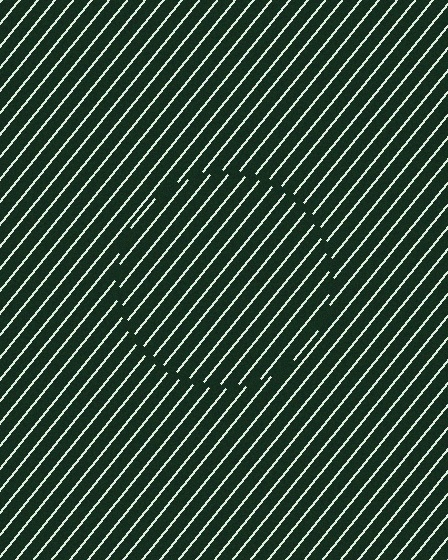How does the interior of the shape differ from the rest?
The interior of the shape contains the same grating, shifted by half a period — the contour is defined by the phase discontinuity where line-ends from the inner and outer gratings abut.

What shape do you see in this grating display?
An illusory circle. The interior of the shape contains the same grating, shifted by half a period — the contour is defined by the phase discontinuity where line-ends from the inner and outer gratings abut.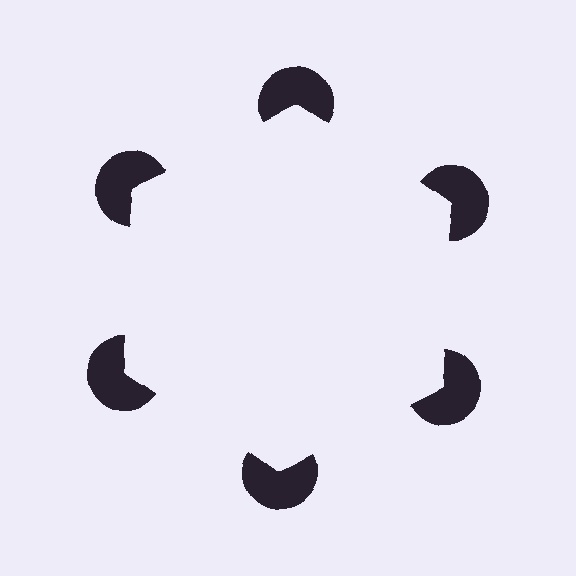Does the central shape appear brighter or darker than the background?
It typically appears slightly brighter than the background, even though no actual brightness change is drawn.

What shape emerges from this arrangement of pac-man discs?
An illusory hexagon — its edges are inferred from the aligned wedge cuts in the pac-man discs, not physically drawn.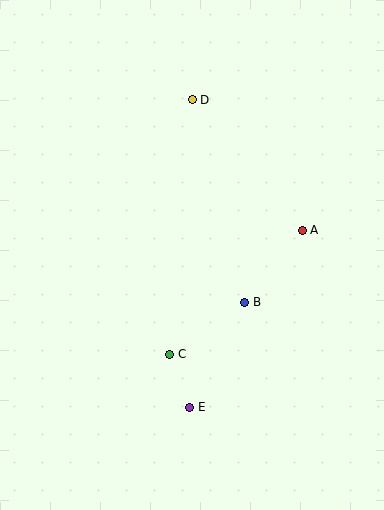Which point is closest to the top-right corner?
Point D is closest to the top-right corner.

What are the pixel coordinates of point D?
Point D is at (192, 100).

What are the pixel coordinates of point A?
Point A is at (302, 230).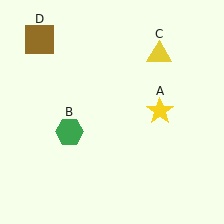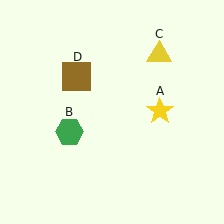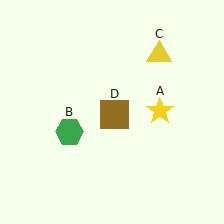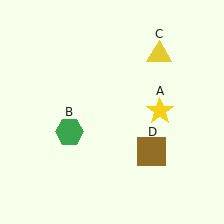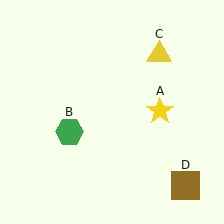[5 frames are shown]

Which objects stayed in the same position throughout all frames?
Yellow star (object A) and green hexagon (object B) and yellow triangle (object C) remained stationary.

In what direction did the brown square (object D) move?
The brown square (object D) moved down and to the right.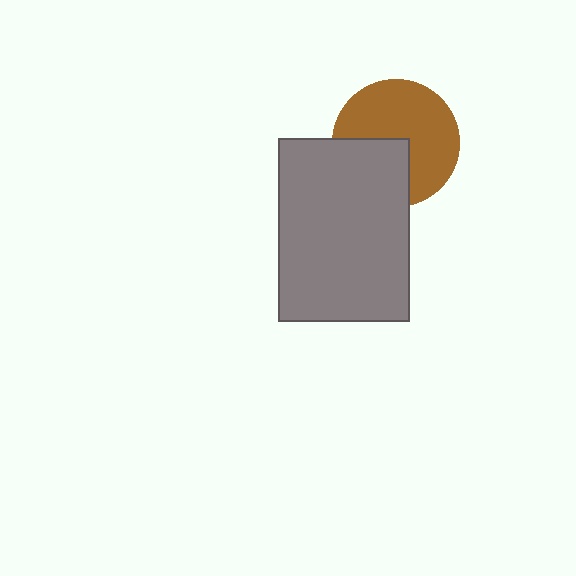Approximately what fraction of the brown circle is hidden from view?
Roughly 35% of the brown circle is hidden behind the gray rectangle.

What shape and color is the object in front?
The object in front is a gray rectangle.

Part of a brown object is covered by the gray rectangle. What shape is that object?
It is a circle.